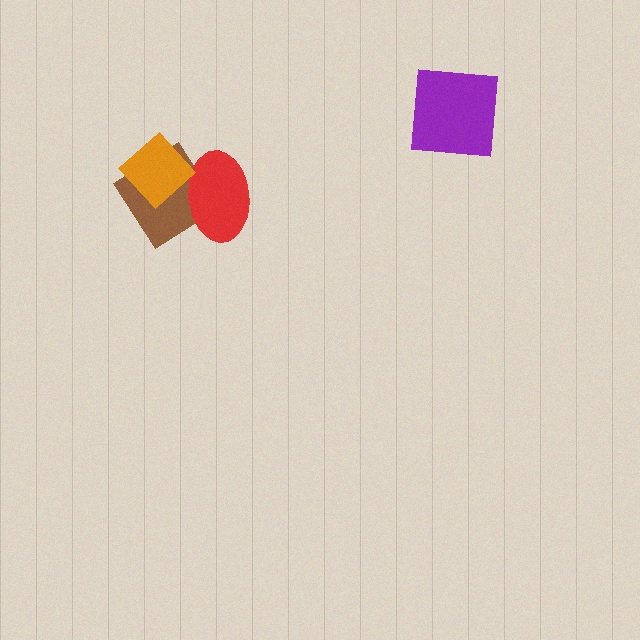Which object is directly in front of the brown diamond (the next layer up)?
The red ellipse is directly in front of the brown diamond.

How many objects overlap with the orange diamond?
2 objects overlap with the orange diamond.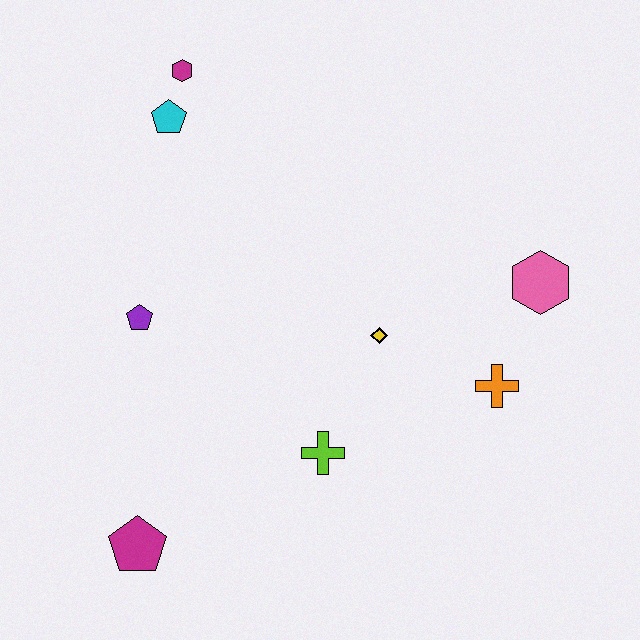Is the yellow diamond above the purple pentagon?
No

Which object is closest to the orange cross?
The pink hexagon is closest to the orange cross.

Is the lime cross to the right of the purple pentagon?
Yes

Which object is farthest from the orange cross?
The magenta hexagon is farthest from the orange cross.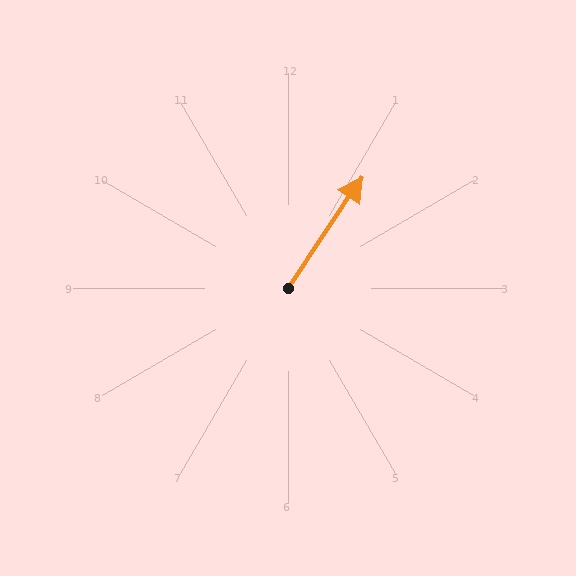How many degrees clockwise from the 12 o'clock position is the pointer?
Approximately 34 degrees.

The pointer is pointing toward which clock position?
Roughly 1 o'clock.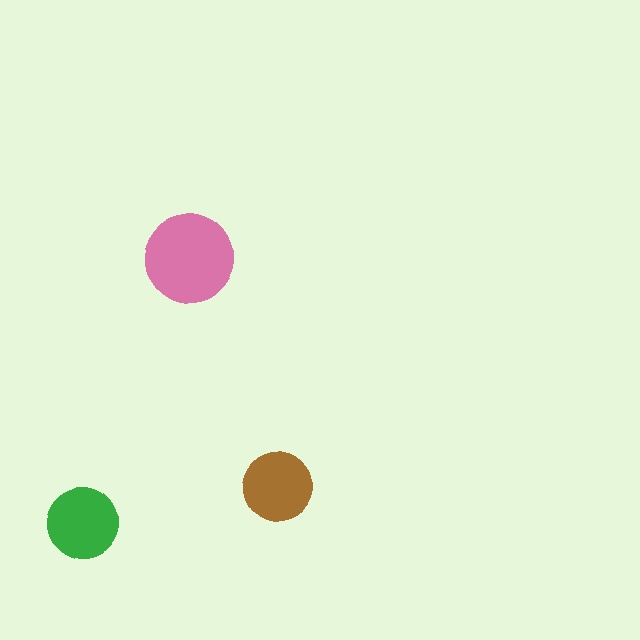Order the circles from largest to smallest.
the pink one, the green one, the brown one.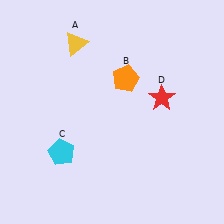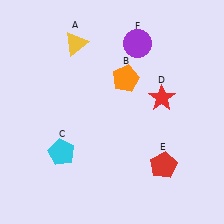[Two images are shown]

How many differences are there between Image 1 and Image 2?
There are 2 differences between the two images.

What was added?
A red pentagon (E), a purple circle (F) were added in Image 2.